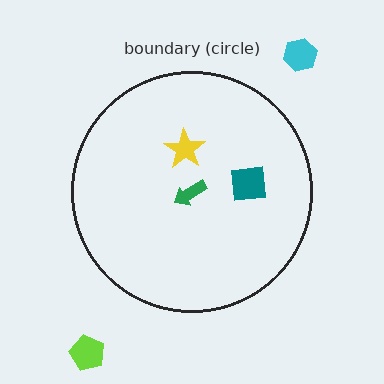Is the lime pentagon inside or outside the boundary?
Outside.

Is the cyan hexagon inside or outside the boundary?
Outside.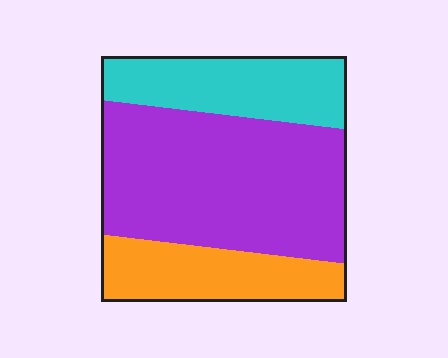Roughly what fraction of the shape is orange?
Orange covers 22% of the shape.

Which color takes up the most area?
Purple, at roughly 55%.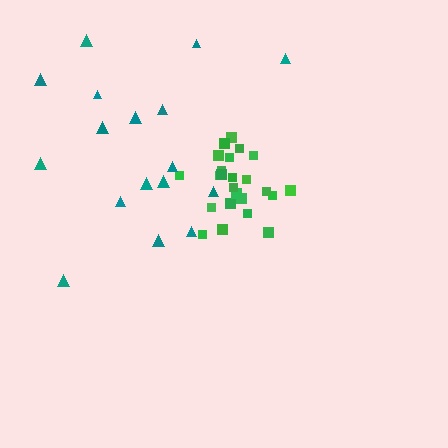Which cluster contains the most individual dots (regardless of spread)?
Green (24).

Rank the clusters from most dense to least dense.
green, teal.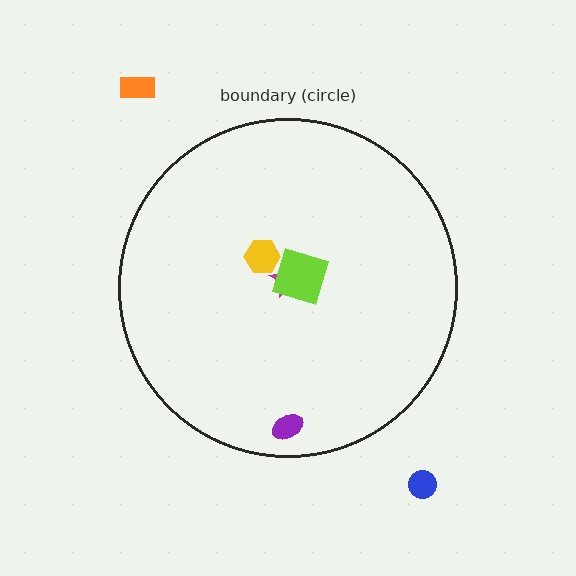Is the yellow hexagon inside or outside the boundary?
Inside.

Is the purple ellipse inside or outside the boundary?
Inside.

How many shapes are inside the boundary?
4 inside, 2 outside.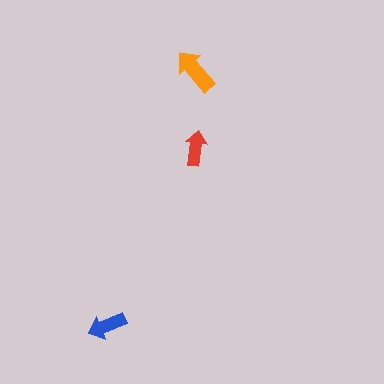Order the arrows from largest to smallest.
the orange one, the blue one, the red one.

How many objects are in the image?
There are 3 objects in the image.